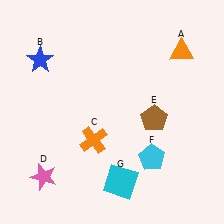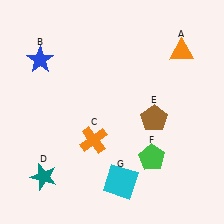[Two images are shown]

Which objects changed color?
D changed from pink to teal. F changed from cyan to green.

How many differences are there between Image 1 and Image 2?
There are 2 differences between the two images.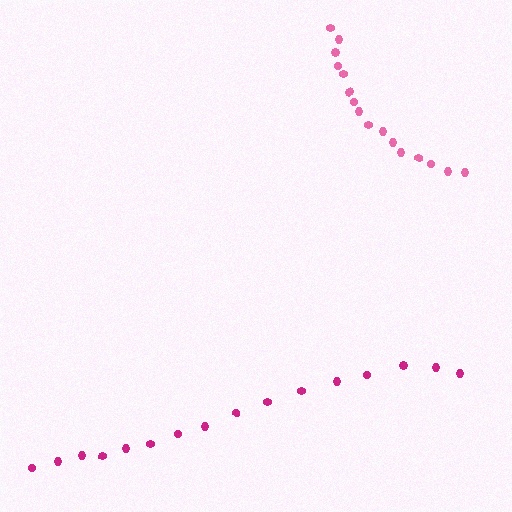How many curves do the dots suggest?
There are 2 distinct paths.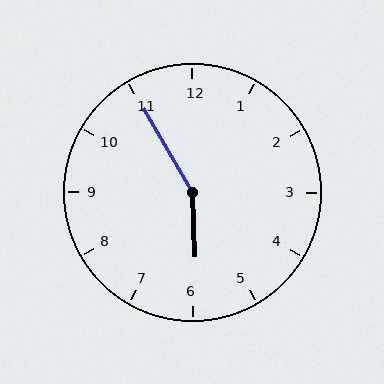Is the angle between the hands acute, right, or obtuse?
It is obtuse.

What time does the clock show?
5:55.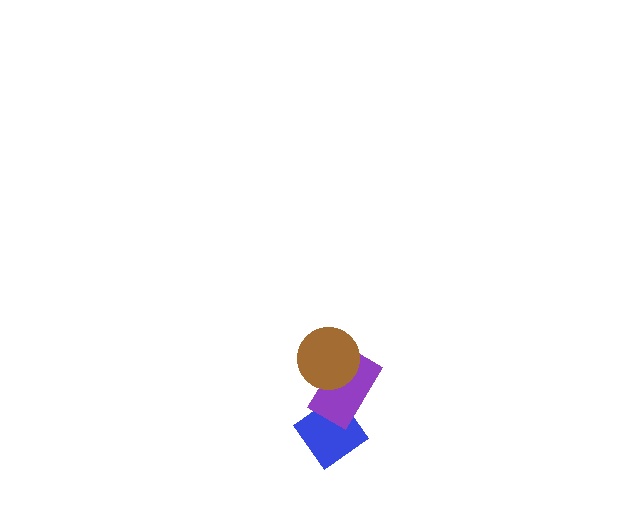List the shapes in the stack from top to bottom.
From top to bottom: the brown circle, the purple rectangle, the blue diamond.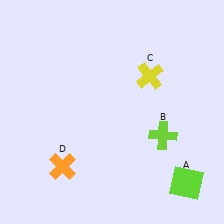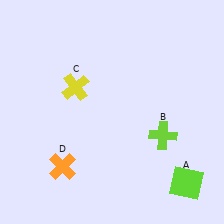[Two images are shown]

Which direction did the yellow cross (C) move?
The yellow cross (C) moved left.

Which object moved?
The yellow cross (C) moved left.